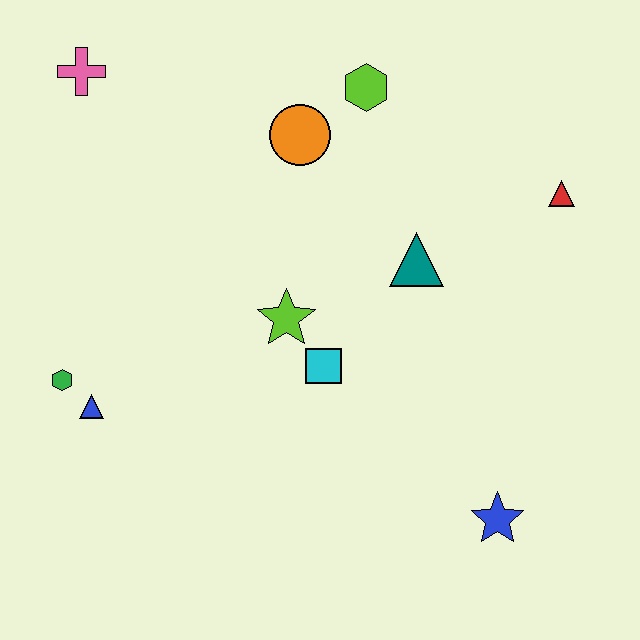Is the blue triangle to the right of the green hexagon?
Yes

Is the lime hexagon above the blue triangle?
Yes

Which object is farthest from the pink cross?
The blue star is farthest from the pink cross.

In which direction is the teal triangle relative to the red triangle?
The teal triangle is to the left of the red triangle.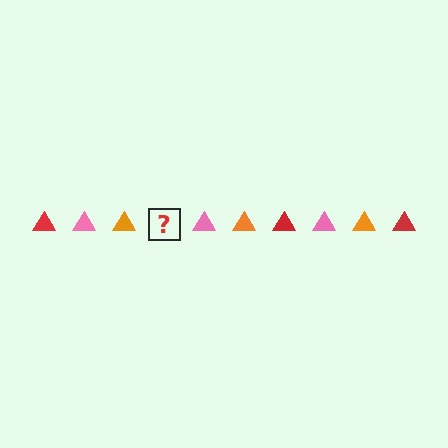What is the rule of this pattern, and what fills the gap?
The rule is that the pattern cycles through red, pink, orange triangles. The gap should be filled with a red triangle.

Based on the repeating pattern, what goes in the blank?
The blank should be a red triangle.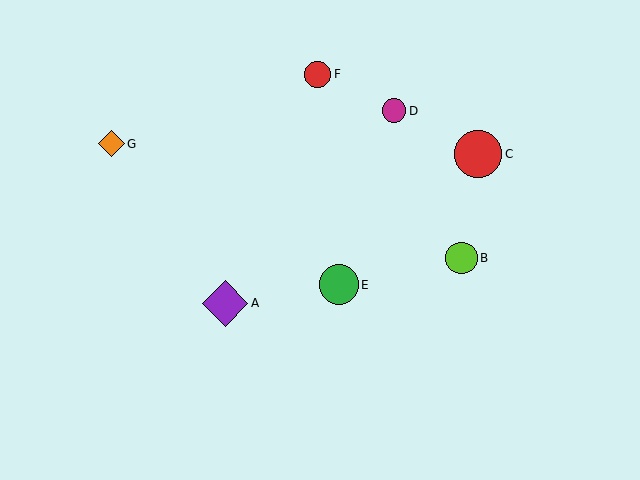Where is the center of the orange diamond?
The center of the orange diamond is at (111, 144).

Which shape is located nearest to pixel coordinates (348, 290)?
The green circle (labeled E) at (339, 285) is nearest to that location.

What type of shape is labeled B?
Shape B is a lime circle.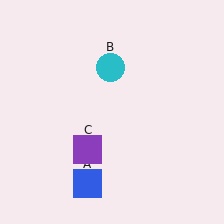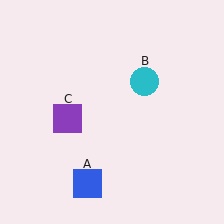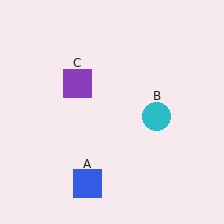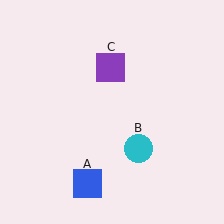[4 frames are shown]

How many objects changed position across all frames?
2 objects changed position: cyan circle (object B), purple square (object C).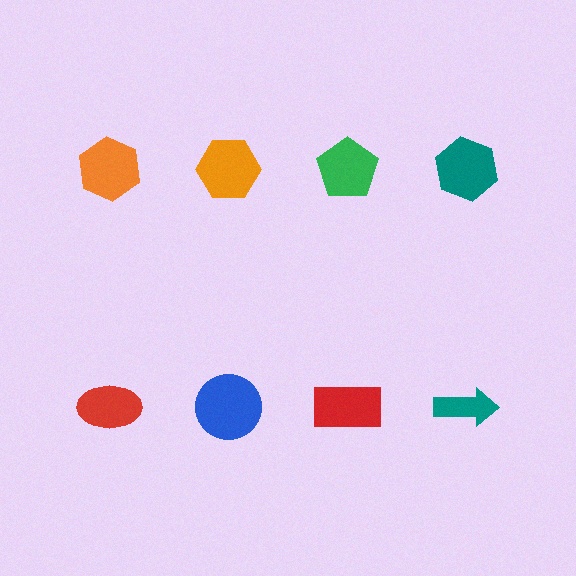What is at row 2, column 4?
A teal arrow.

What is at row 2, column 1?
A red ellipse.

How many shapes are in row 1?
4 shapes.